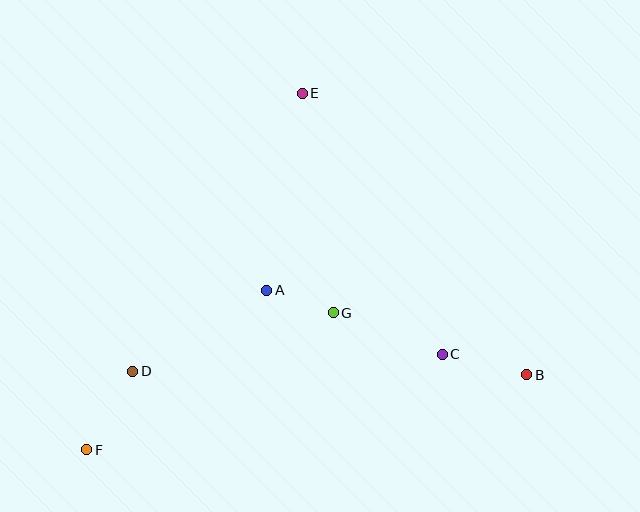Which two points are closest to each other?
Points A and G are closest to each other.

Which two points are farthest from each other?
Points B and F are farthest from each other.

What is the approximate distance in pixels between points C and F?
The distance between C and F is approximately 368 pixels.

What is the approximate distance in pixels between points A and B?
The distance between A and B is approximately 274 pixels.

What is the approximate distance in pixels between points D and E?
The distance between D and E is approximately 326 pixels.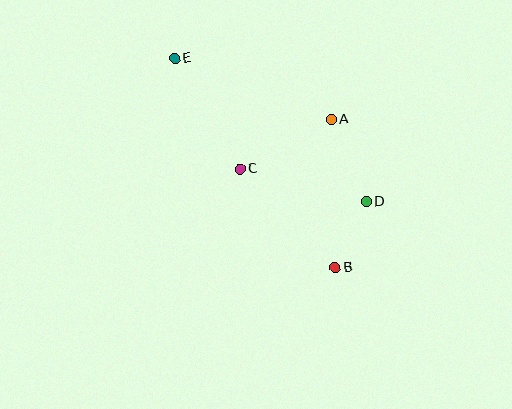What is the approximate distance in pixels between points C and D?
The distance between C and D is approximately 131 pixels.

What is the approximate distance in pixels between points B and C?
The distance between B and C is approximately 137 pixels.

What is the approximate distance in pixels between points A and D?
The distance between A and D is approximately 90 pixels.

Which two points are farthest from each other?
Points B and E are farthest from each other.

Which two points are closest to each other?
Points B and D are closest to each other.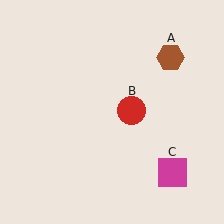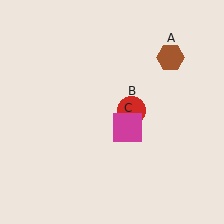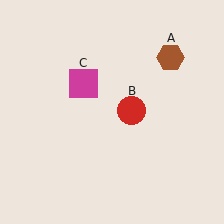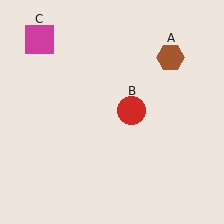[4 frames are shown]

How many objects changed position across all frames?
1 object changed position: magenta square (object C).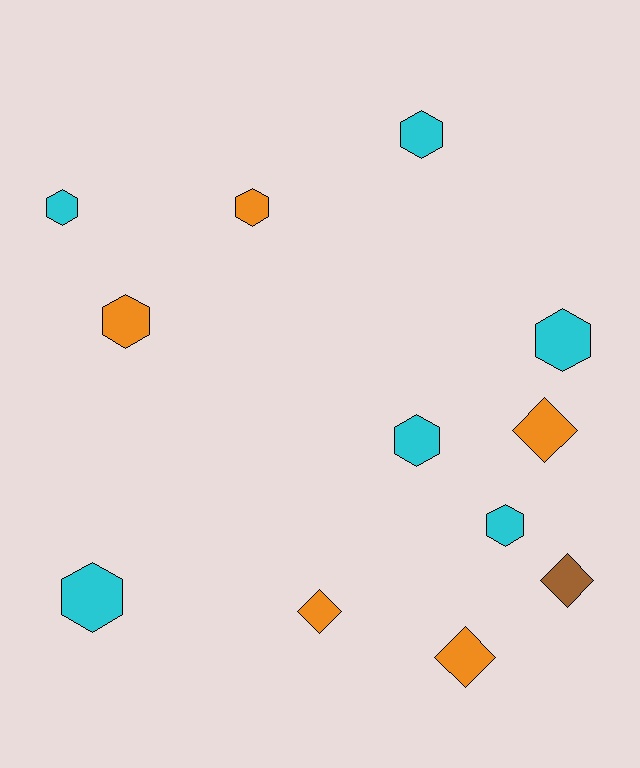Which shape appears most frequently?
Hexagon, with 8 objects.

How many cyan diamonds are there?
There are no cyan diamonds.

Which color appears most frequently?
Cyan, with 6 objects.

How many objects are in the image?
There are 12 objects.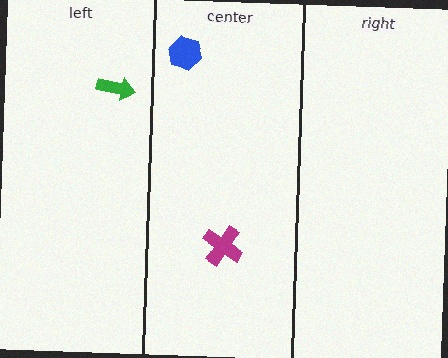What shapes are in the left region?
The green arrow.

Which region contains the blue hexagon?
The center region.